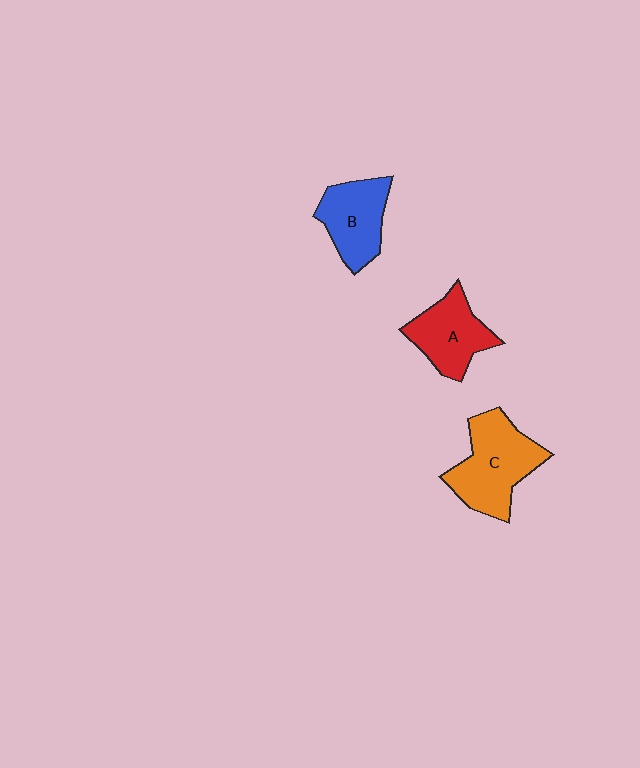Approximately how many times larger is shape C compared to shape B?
Approximately 1.3 times.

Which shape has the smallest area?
Shape B (blue).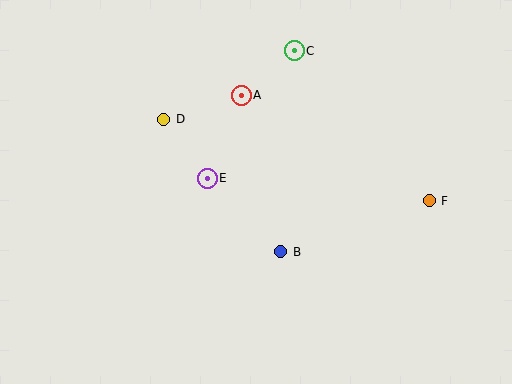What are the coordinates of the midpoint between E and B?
The midpoint between E and B is at (244, 215).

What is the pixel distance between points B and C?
The distance between B and C is 202 pixels.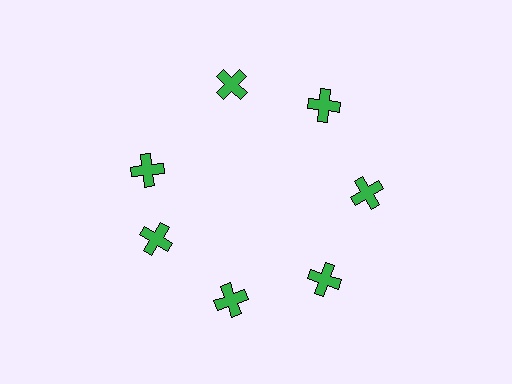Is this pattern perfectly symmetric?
No. The 7 green crosses are arranged in a ring, but one element near the 10 o'clock position is rotated out of alignment along the ring, breaking the 7-fold rotational symmetry.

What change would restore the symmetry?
The symmetry would be restored by rotating it back into even spacing with its neighbors so that all 7 crosses sit at equal angles and equal distance from the center.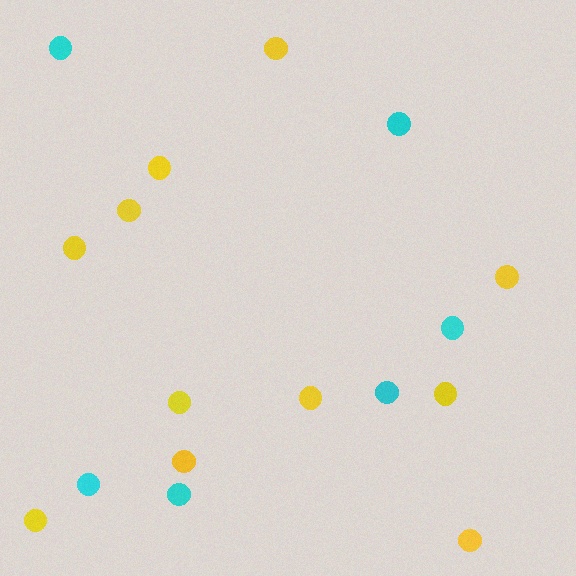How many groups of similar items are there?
There are 2 groups: one group of cyan circles (6) and one group of yellow circles (11).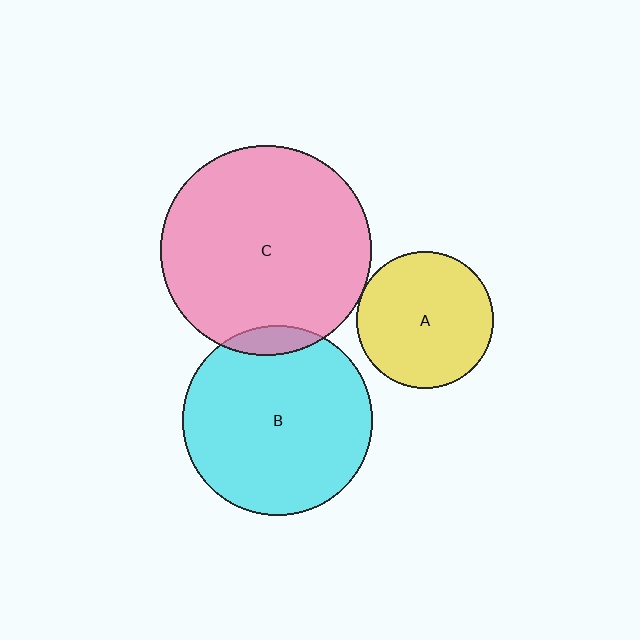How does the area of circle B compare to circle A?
Approximately 1.9 times.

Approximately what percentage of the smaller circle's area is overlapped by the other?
Approximately 5%.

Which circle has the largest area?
Circle C (pink).